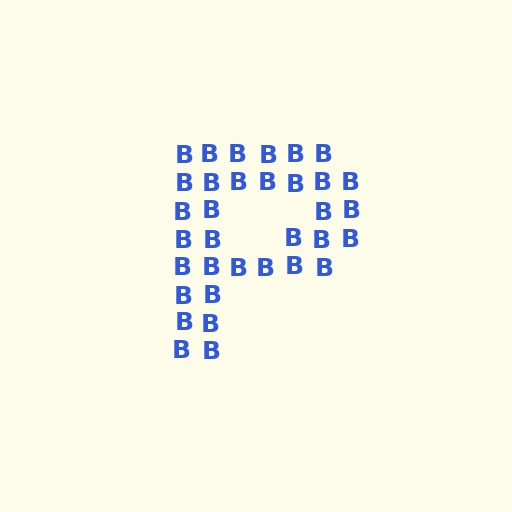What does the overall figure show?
The overall figure shows the letter P.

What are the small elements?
The small elements are letter B's.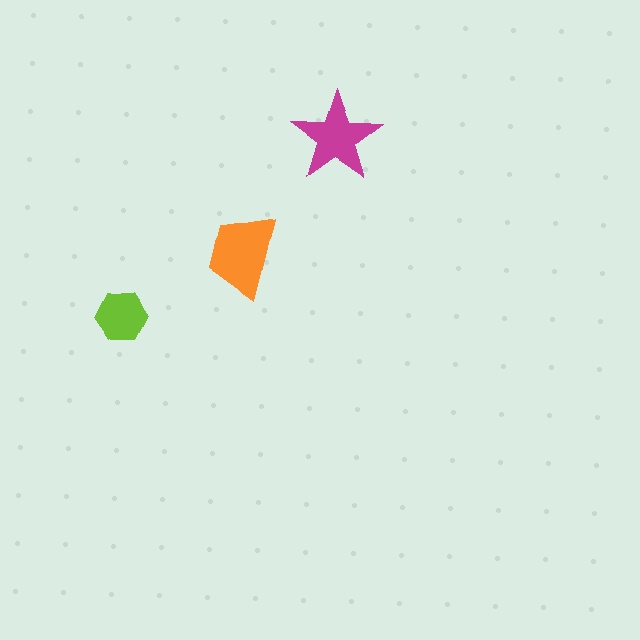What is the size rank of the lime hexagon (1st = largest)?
3rd.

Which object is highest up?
The magenta star is topmost.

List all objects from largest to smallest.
The orange trapezoid, the magenta star, the lime hexagon.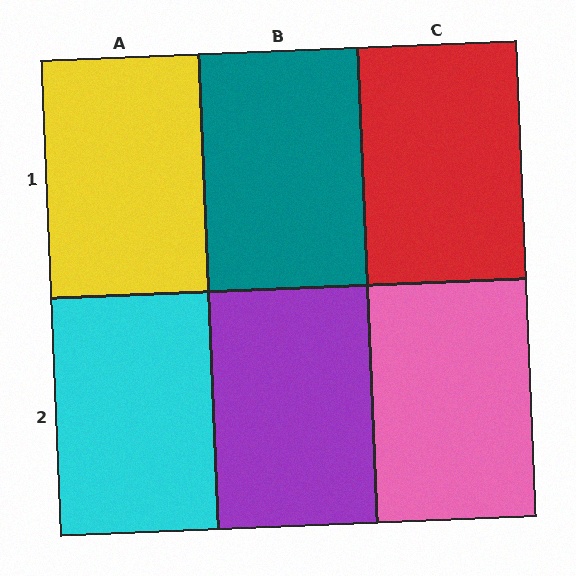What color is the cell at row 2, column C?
Pink.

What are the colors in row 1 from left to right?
Yellow, teal, red.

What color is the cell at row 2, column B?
Purple.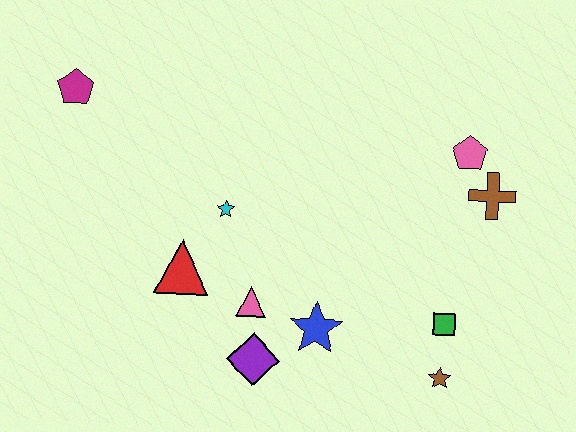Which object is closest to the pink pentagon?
The brown cross is closest to the pink pentagon.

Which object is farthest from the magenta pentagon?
The brown star is farthest from the magenta pentagon.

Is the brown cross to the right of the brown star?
Yes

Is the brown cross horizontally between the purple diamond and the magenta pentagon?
No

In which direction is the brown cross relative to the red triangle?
The brown cross is to the right of the red triangle.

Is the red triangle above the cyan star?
No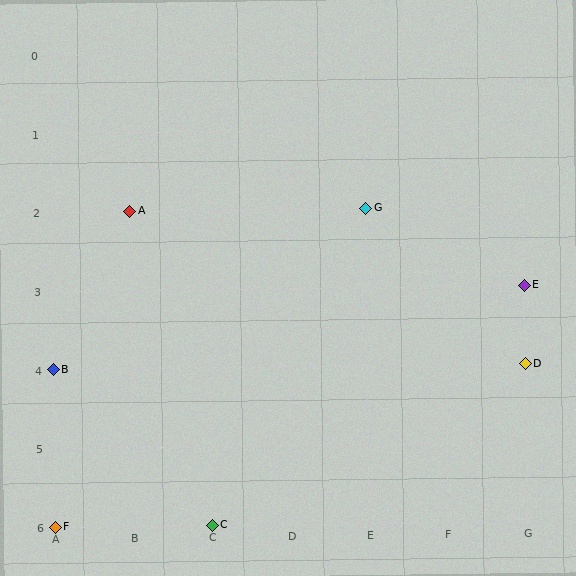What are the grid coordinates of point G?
Point G is at grid coordinates (E, 2).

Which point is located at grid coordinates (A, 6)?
Point F is at (A, 6).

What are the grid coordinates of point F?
Point F is at grid coordinates (A, 6).